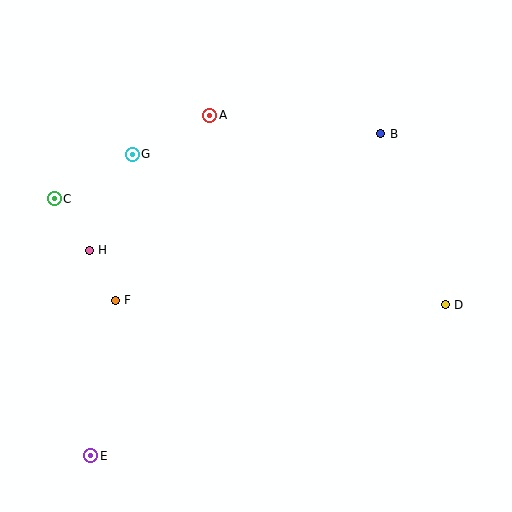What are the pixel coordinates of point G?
Point G is at (132, 154).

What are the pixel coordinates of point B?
Point B is at (381, 134).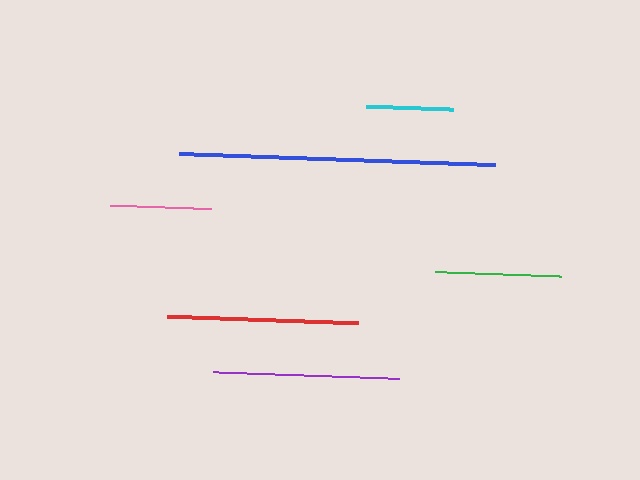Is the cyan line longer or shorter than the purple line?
The purple line is longer than the cyan line.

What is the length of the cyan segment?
The cyan segment is approximately 88 pixels long.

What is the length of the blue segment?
The blue segment is approximately 316 pixels long.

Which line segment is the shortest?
The cyan line is the shortest at approximately 88 pixels.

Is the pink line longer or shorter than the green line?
The green line is longer than the pink line.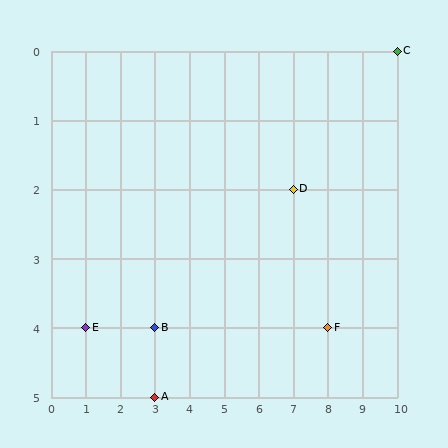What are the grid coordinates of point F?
Point F is at grid coordinates (8, 4).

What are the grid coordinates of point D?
Point D is at grid coordinates (7, 2).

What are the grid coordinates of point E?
Point E is at grid coordinates (1, 4).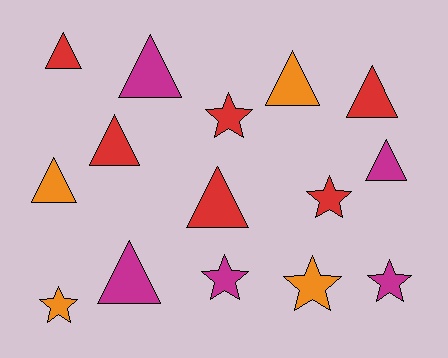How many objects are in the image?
There are 15 objects.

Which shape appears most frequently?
Triangle, with 9 objects.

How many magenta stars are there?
There are 2 magenta stars.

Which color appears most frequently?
Red, with 6 objects.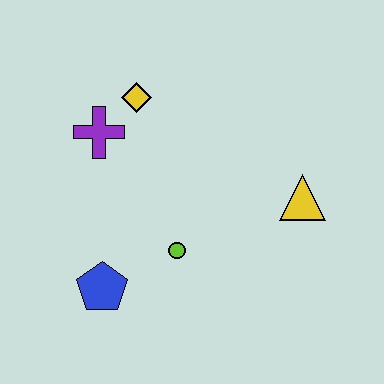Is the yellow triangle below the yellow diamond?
Yes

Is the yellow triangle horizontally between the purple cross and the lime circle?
No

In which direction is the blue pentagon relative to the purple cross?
The blue pentagon is below the purple cross.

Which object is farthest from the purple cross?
The yellow triangle is farthest from the purple cross.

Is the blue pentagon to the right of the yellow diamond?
No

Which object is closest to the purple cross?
The yellow diamond is closest to the purple cross.